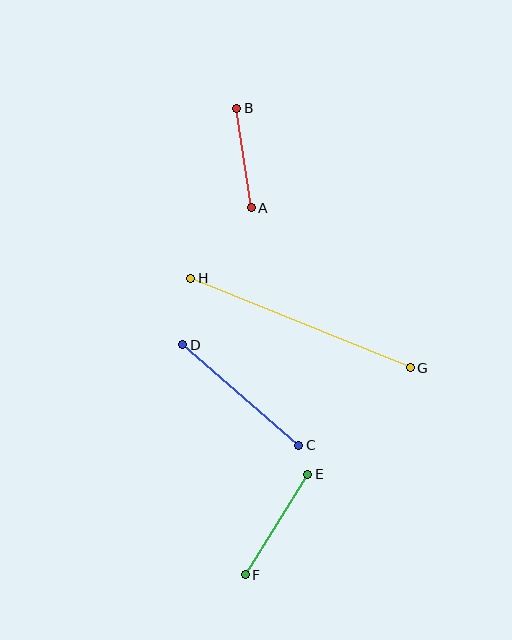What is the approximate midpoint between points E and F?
The midpoint is at approximately (277, 524) pixels.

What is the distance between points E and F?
The distance is approximately 119 pixels.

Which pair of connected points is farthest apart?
Points G and H are farthest apart.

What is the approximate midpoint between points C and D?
The midpoint is at approximately (241, 395) pixels.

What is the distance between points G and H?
The distance is approximately 237 pixels.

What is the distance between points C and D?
The distance is approximately 153 pixels.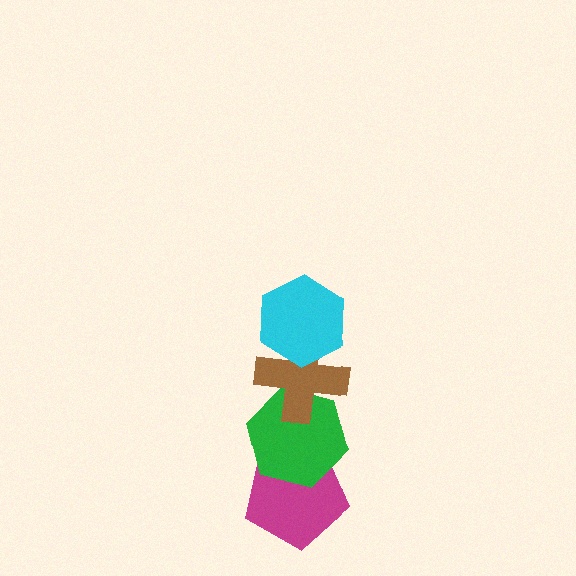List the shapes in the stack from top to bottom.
From top to bottom: the cyan hexagon, the brown cross, the green hexagon, the magenta pentagon.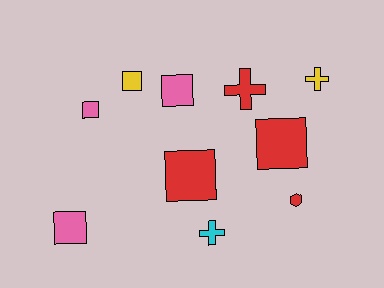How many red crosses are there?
There is 1 red cross.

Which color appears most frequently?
Red, with 4 objects.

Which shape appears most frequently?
Square, with 6 objects.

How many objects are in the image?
There are 10 objects.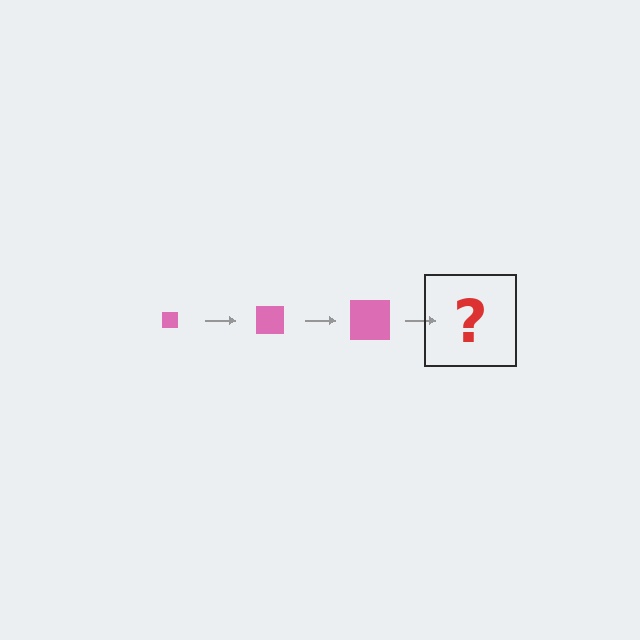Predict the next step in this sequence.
The next step is a pink square, larger than the previous one.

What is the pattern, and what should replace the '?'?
The pattern is that the square gets progressively larger each step. The '?' should be a pink square, larger than the previous one.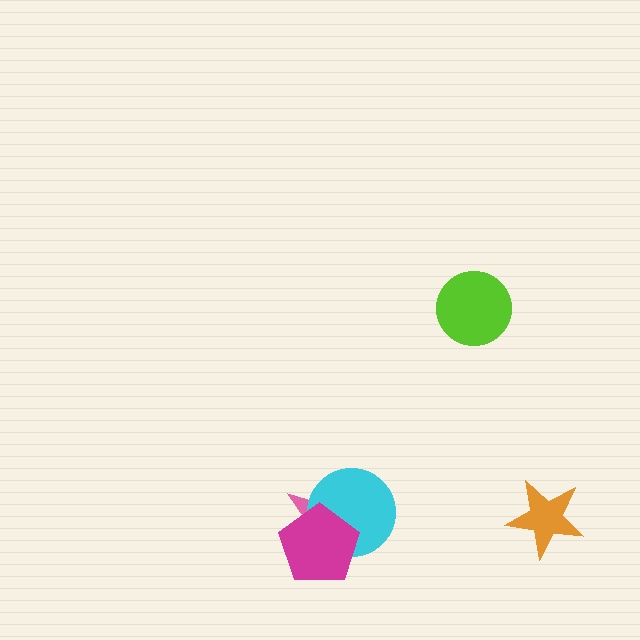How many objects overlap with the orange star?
0 objects overlap with the orange star.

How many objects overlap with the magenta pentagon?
2 objects overlap with the magenta pentagon.